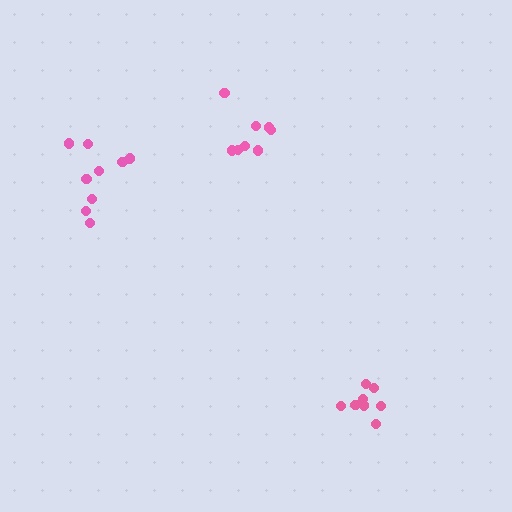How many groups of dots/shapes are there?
There are 3 groups.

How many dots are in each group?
Group 1: 8 dots, Group 2: 8 dots, Group 3: 9 dots (25 total).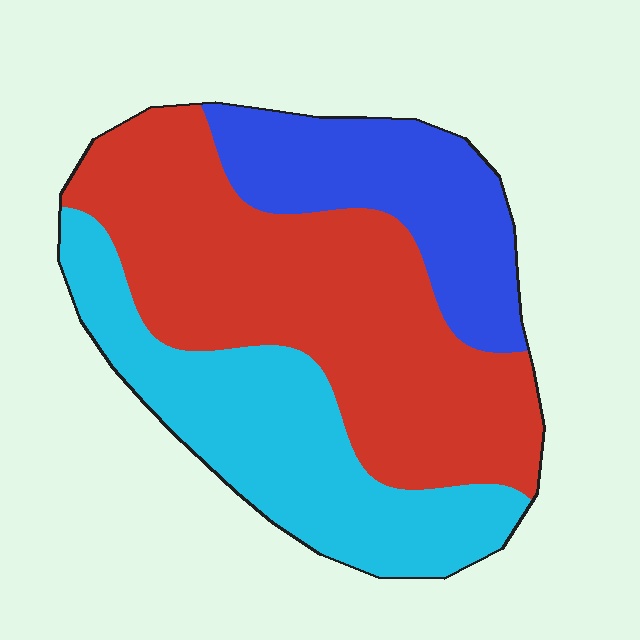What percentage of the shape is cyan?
Cyan takes up about one third (1/3) of the shape.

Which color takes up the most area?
Red, at roughly 50%.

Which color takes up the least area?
Blue, at roughly 20%.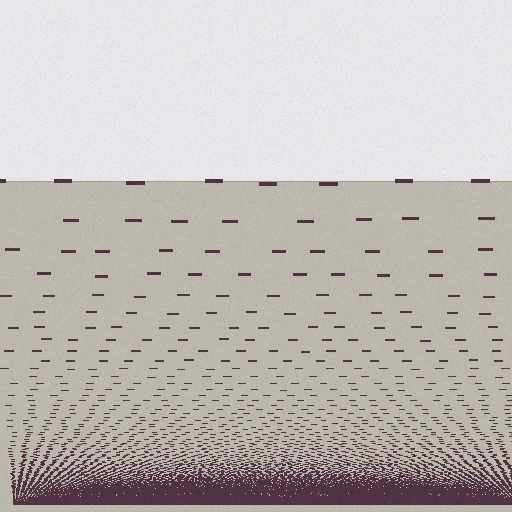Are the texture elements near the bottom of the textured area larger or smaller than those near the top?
Smaller. The gradient is inverted — elements near the bottom are smaller and denser.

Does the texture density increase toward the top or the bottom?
Density increases toward the bottom.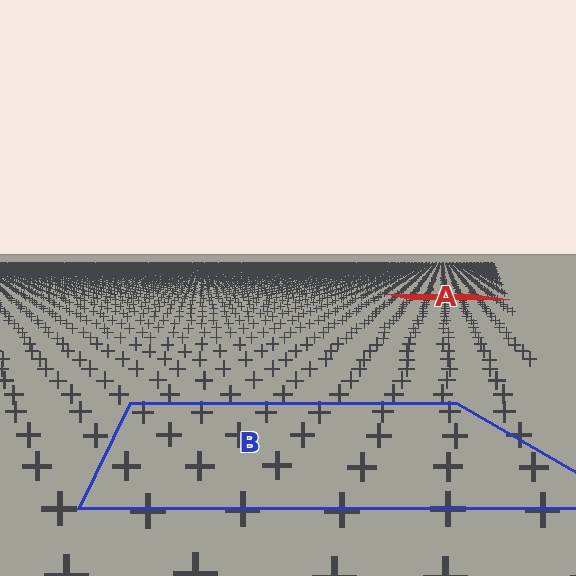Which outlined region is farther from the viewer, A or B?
Region A is farther from the viewer — the texture elements inside it appear smaller and more densely packed.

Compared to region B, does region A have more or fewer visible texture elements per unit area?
Region A has more texture elements per unit area — they are packed more densely because it is farther away.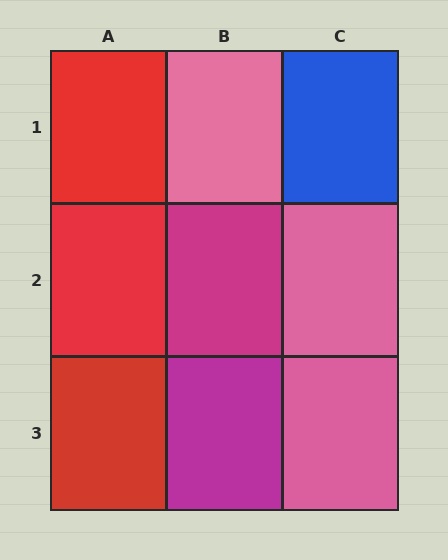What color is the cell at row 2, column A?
Red.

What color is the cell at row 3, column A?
Red.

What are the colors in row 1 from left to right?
Red, pink, blue.